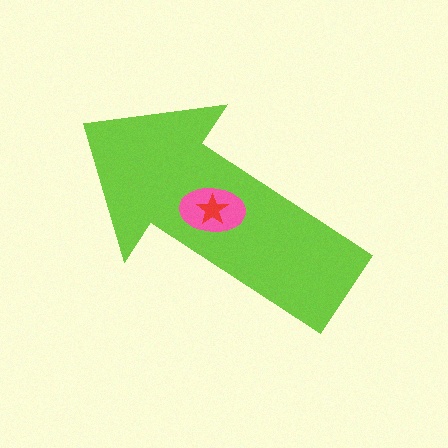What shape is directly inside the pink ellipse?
The red star.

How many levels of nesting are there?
3.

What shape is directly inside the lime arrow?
The pink ellipse.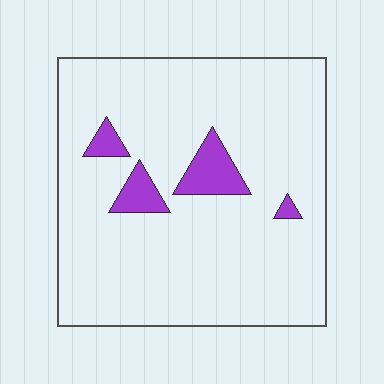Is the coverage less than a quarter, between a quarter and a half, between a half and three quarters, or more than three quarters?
Less than a quarter.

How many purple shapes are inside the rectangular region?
4.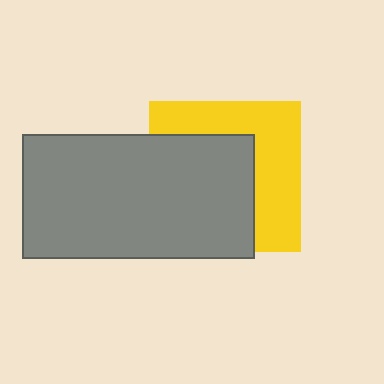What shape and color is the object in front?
The object in front is a gray rectangle.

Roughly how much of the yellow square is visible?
About half of it is visible (roughly 45%).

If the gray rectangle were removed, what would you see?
You would see the complete yellow square.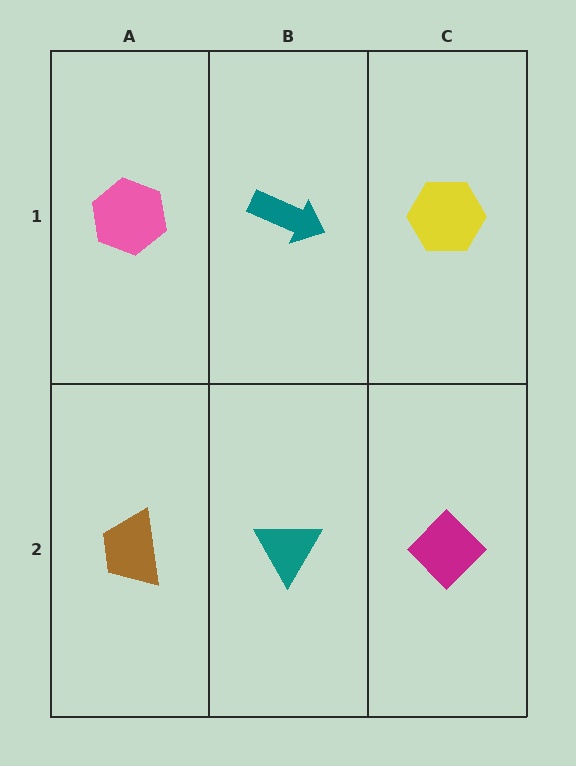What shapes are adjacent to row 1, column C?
A magenta diamond (row 2, column C), a teal arrow (row 1, column B).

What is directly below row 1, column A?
A brown trapezoid.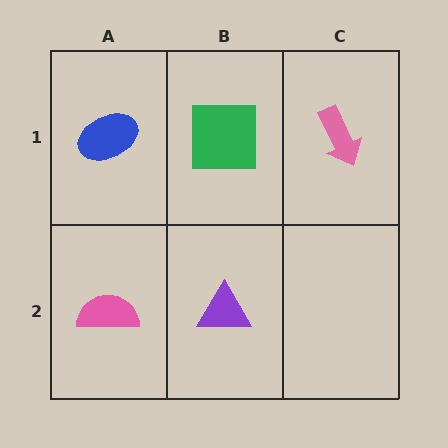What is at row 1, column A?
A blue ellipse.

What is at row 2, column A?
A pink semicircle.